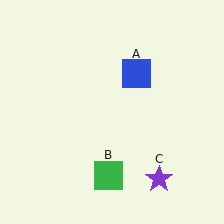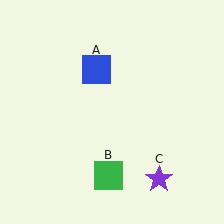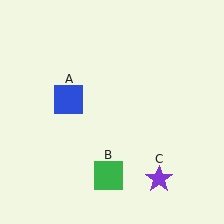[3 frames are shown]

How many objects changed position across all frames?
1 object changed position: blue square (object A).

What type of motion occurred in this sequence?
The blue square (object A) rotated counterclockwise around the center of the scene.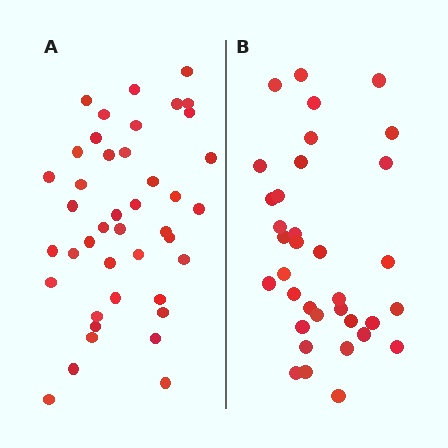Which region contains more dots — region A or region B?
Region A (the left region) has more dots.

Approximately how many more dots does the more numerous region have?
Region A has roughly 8 or so more dots than region B.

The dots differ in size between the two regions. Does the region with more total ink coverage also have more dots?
No. Region B has more total ink coverage because its dots are larger, but region A actually contains more individual dots. Total area can be misleading — the number of items is what matters here.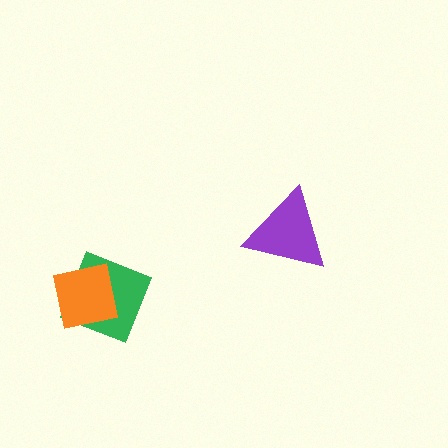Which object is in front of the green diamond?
The orange square is in front of the green diamond.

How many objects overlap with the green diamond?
1 object overlaps with the green diamond.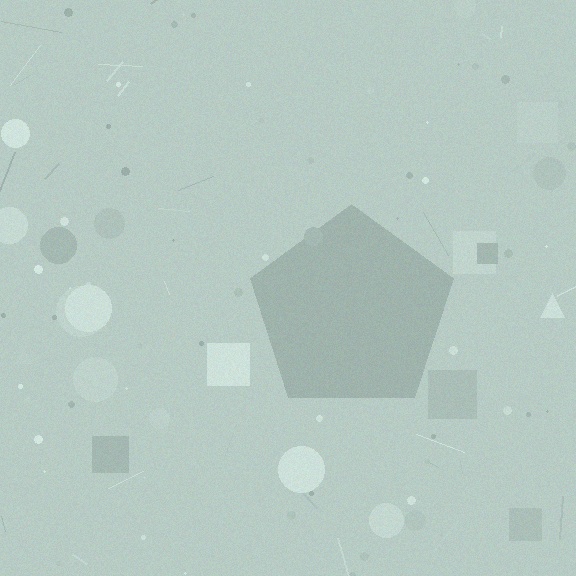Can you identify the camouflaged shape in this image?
The camouflaged shape is a pentagon.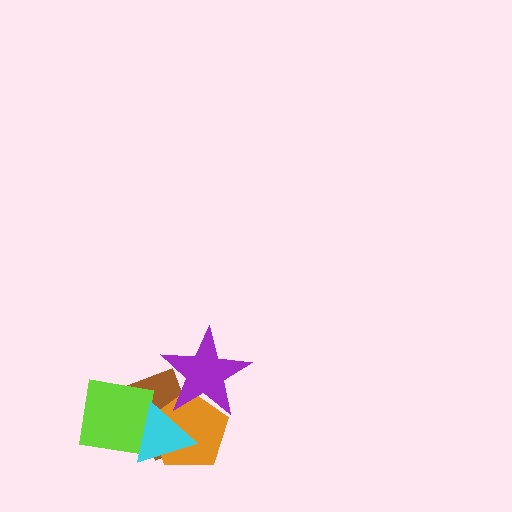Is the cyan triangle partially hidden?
No, no other shape covers it.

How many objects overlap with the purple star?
3 objects overlap with the purple star.